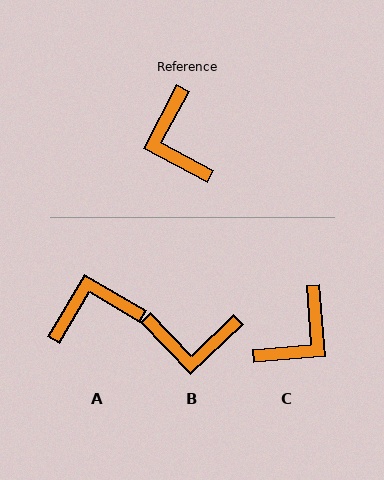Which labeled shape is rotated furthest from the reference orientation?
C, about 123 degrees away.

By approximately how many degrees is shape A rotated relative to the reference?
Approximately 92 degrees clockwise.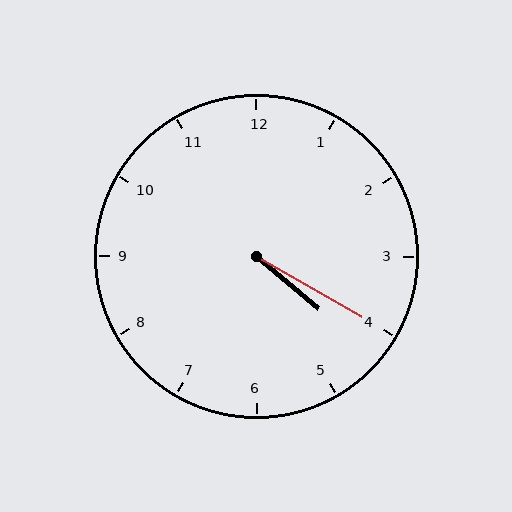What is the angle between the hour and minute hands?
Approximately 10 degrees.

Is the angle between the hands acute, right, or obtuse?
It is acute.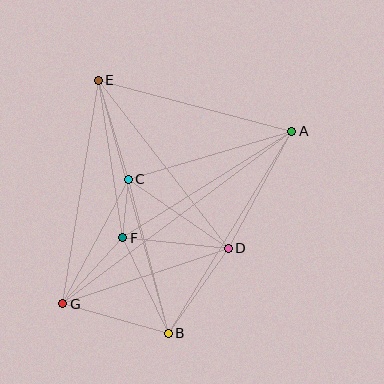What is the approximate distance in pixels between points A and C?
The distance between A and C is approximately 170 pixels.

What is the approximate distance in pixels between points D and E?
The distance between D and E is approximately 213 pixels.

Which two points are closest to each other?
Points C and F are closest to each other.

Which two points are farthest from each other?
Points A and G are farthest from each other.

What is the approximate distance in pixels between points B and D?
The distance between B and D is approximately 104 pixels.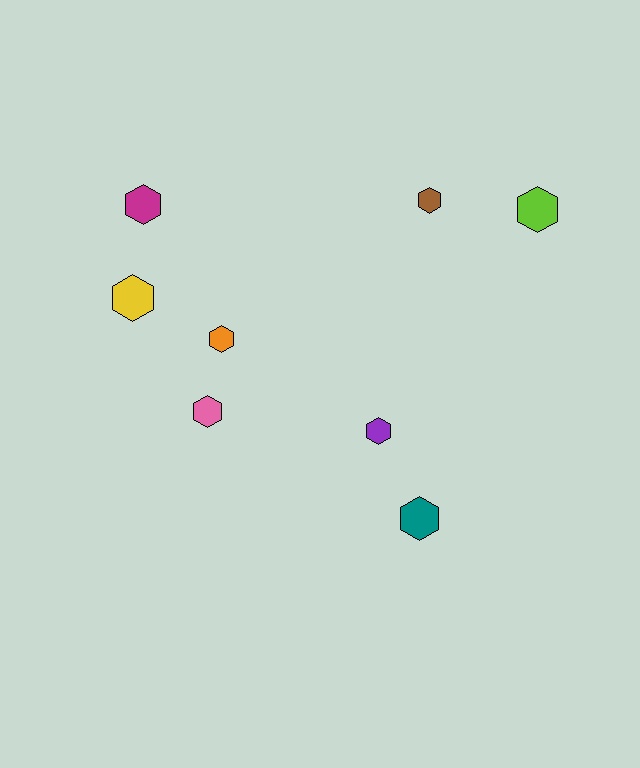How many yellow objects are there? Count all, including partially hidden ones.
There is 1 yellow object.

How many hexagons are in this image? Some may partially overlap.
There are 8 hexagons.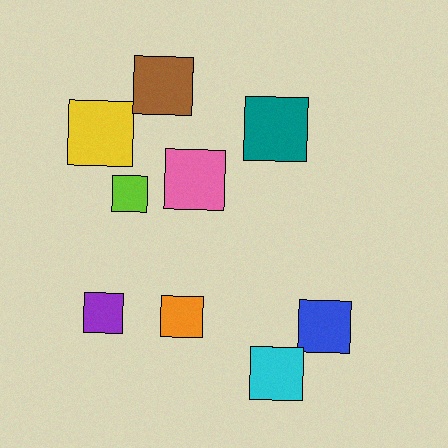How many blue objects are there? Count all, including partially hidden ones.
There is 1 blue object.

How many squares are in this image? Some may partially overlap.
There are 9 squares.